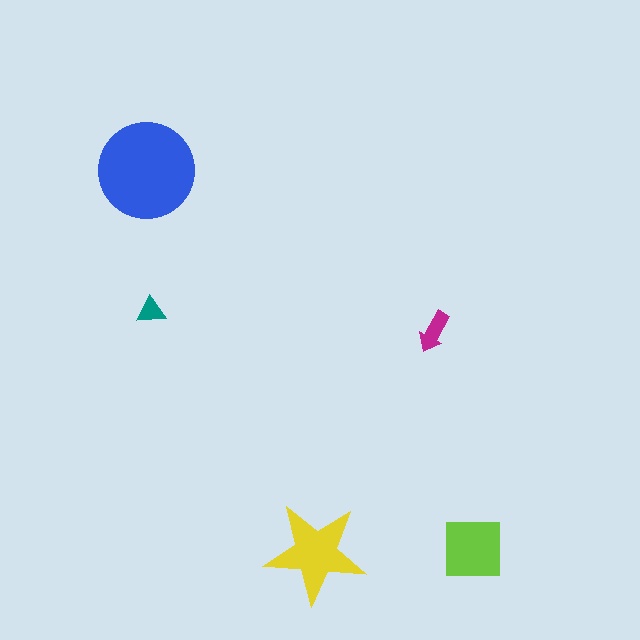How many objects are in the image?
There are 5 objects in the image.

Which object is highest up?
The blue circle is topmost.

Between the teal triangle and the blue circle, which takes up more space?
The blue circle.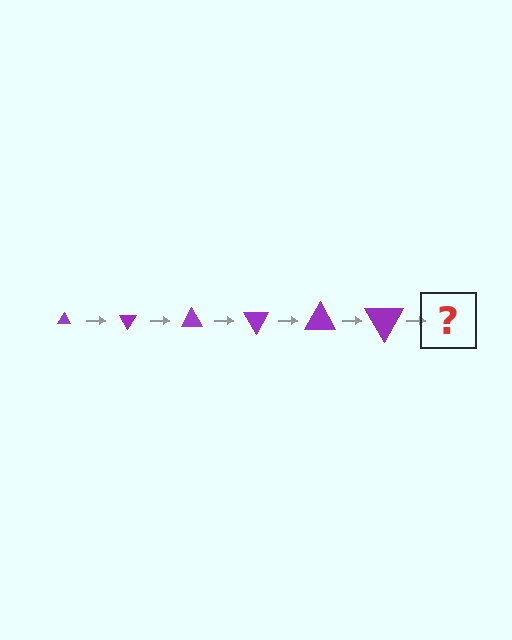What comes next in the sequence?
The next element should be a triangle, larger than the previous one and rotated 360 degrees from the start.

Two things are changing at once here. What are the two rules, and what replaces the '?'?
The two rules are that the triangle grows larger each step and it rotates 60 degrees each step. The '?' should be a triangle, larger than the previous one and rotated 360 degrees from the start.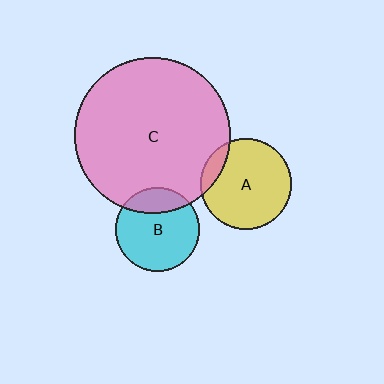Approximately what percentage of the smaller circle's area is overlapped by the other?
Approximately 25%.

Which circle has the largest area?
Circle C (pink).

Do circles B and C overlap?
Yes.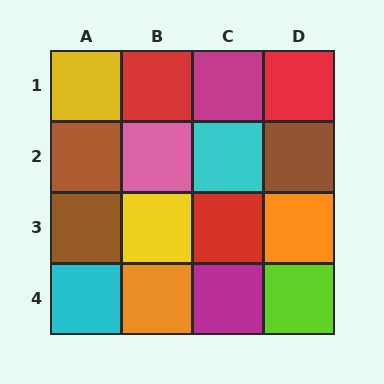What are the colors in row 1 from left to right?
Yellow, red, magenta, red.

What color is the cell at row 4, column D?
Lime.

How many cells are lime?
1 cell is lime.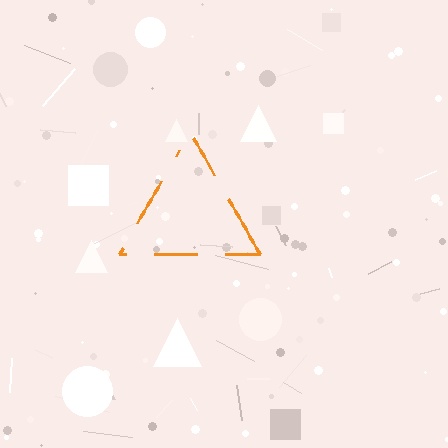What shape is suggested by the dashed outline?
The dashed outline suggests a triangle.